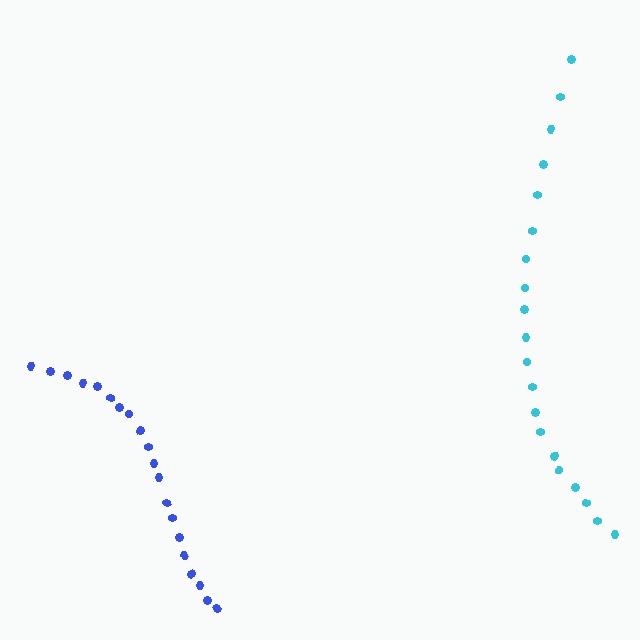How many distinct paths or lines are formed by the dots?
There are 2 distinct paths.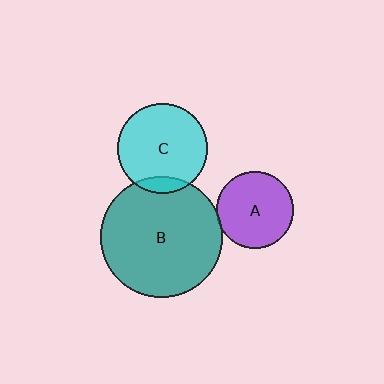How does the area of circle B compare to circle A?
Approximately 2.5 times.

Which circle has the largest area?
Circle B (teal).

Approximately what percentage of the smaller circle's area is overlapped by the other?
Approximately 5%.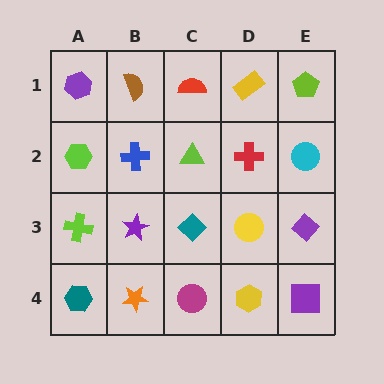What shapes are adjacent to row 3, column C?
A lime triangle (row 2, column C), a magenta circle (row 4, column C), a purple star (row 3, column B), a yellow circle (row 3, column D).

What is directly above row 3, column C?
A lime triangle.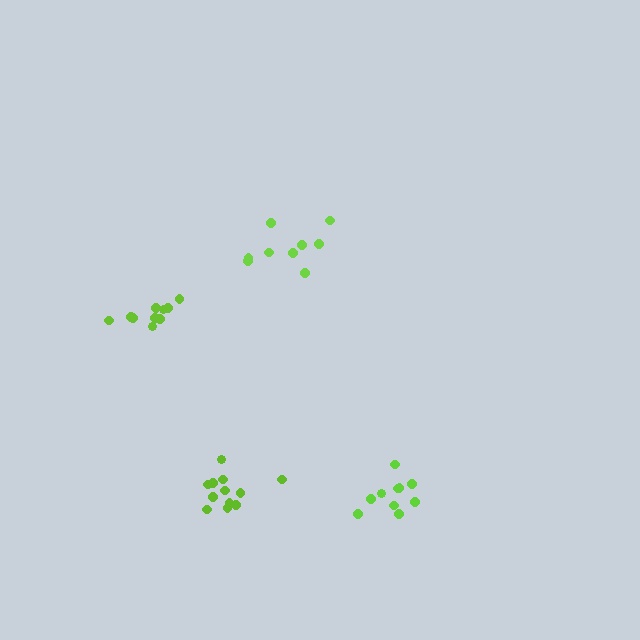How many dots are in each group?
Group 1: 10 dots, Group 2: 9 dots, Group 3: 10 dots, Group 4: 12 dots (41 total).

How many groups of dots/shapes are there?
There are 4 groups.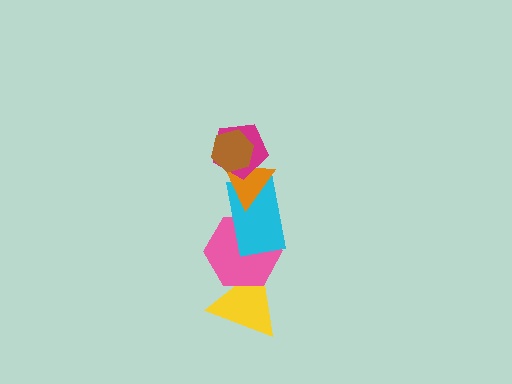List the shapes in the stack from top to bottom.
From top to bottom: the brown hexagon, the magenta pentagon, the orange triangle, the cyan rectangle, the pink hexagon, the yellow triangle.